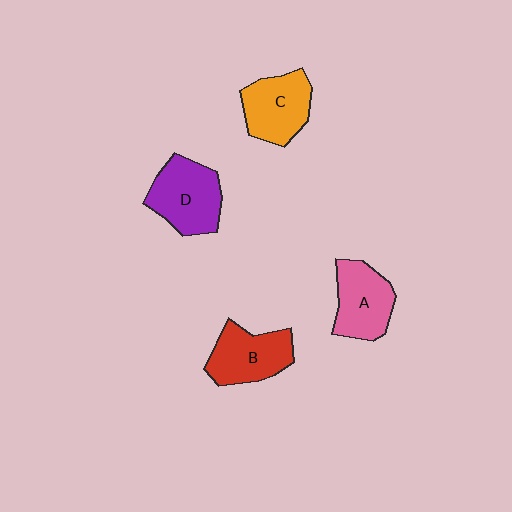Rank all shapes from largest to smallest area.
From largest to smallest: D (purple), B (red), C (orange), A (pink).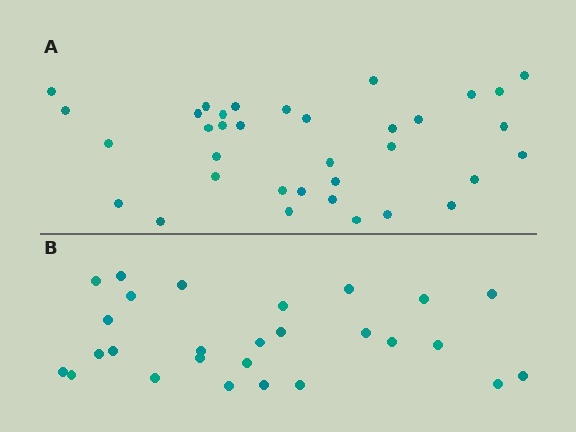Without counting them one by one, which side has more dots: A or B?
Region A (the top region) has more dots.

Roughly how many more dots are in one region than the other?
Region A has roughly 8 or so more dots than region B.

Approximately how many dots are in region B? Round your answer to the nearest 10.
About 30 dots. (The exact count is 27, which rounds to 30.)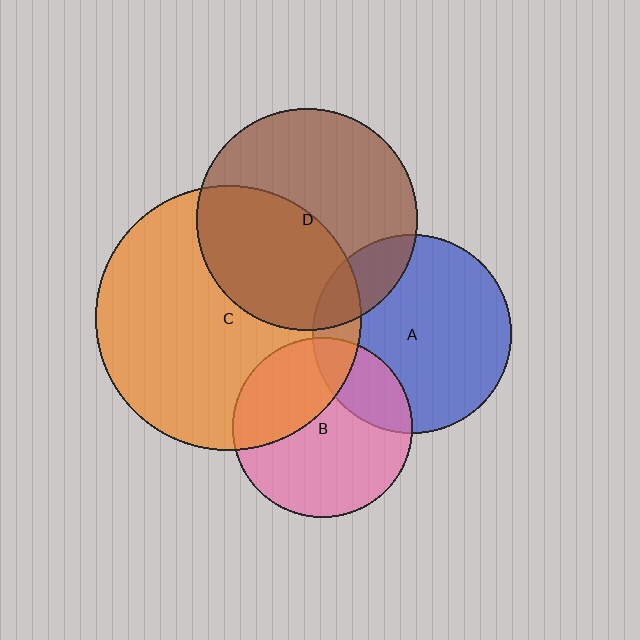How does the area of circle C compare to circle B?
Approximately 2.2 times.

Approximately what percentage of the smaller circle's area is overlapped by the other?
Approximately 15%.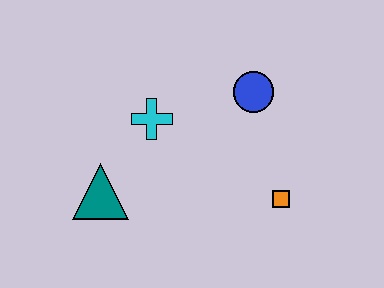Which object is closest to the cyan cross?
The teal triangle is closest to the cyan cross.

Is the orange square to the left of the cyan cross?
No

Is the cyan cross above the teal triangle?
Yes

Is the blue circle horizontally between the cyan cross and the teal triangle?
No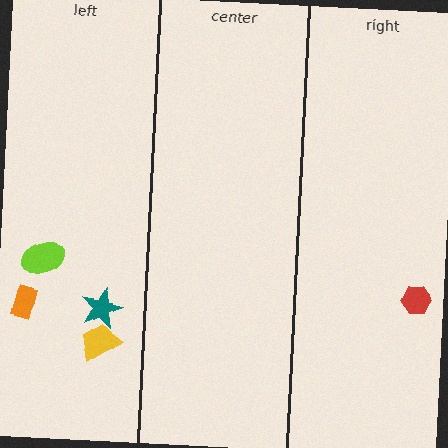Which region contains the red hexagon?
The right region.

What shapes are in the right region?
The red hexagon.